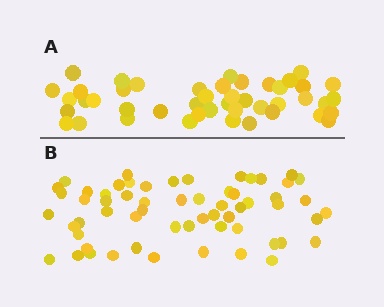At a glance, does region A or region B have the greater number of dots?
Region B (the bottom region) has more dots.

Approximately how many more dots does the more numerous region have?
Region B has approximately 15 more dots than region A.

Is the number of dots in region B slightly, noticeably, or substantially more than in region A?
Region B has noticeably more, but not dramatically so. The ratio is roughly 1.3 to 1.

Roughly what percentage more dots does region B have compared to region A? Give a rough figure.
About 35% more.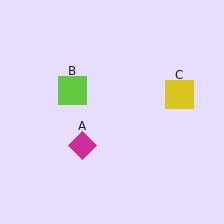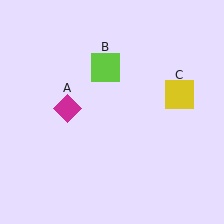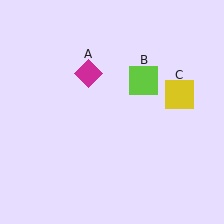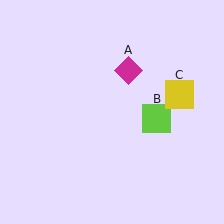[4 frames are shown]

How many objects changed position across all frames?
2 objects changed position: magenta diamond (object A), lime square (object B).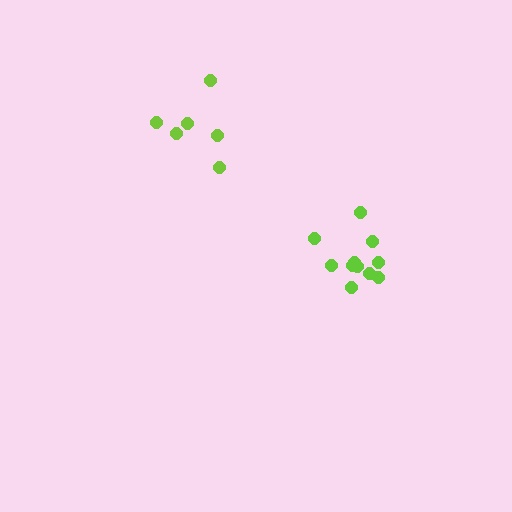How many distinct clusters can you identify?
There are 2 distinct clusters.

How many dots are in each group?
Group 1: 11 dots, Group 2: 6 dots (17 total).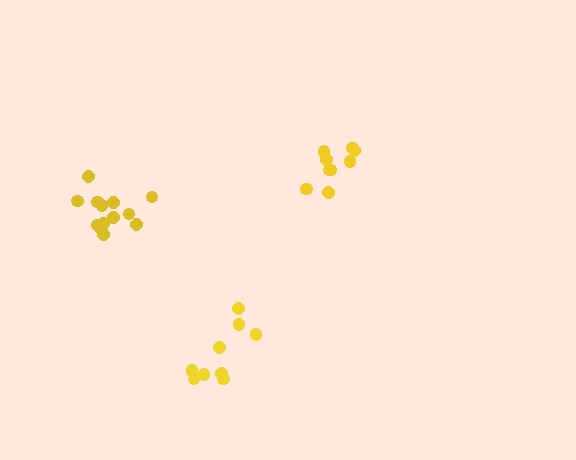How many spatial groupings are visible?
There are 3 spatial groupings.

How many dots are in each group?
Group 1: 9 dots, Group 2: 13 dots, Group 3: 9 dots (31 total).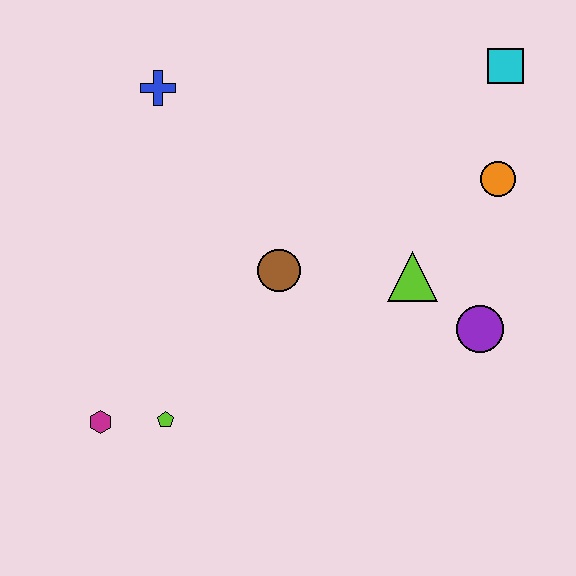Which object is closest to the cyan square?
The orange circle is closest to the cyan square.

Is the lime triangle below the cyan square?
Yes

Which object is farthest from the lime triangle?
The magenta hexagon is farthest from the lime triangle.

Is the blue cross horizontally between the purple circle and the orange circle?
No